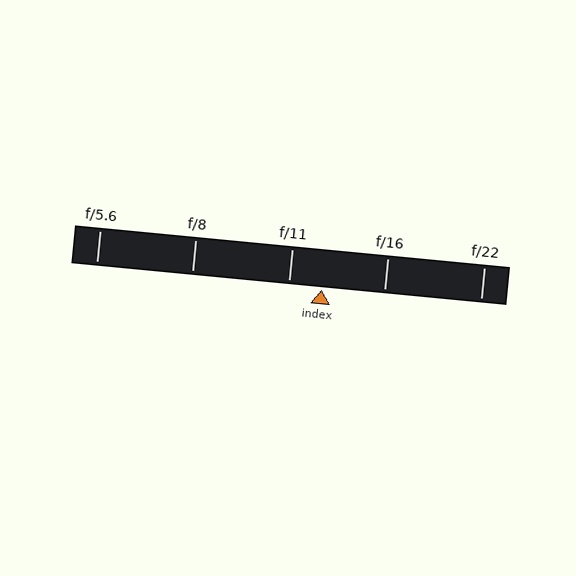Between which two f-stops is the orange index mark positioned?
The index mark is between f/11 and f/16.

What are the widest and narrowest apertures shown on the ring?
The widest aperture shown is f/5.6 and the narrowest is f/22.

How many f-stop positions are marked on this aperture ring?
There are 5 f-stop positions marked.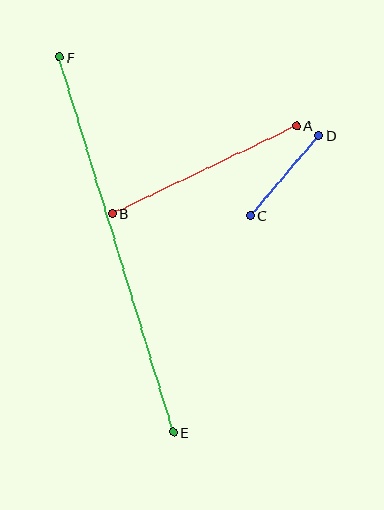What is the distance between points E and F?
The distance is approximately 392 pixels.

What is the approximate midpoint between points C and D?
The midpoint is at approximately (285, 176) pixels.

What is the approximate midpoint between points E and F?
The midpoint is at approximately (116, 245) pixels.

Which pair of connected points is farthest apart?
Points E and F are farthest apart.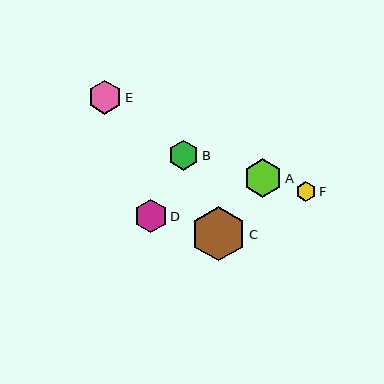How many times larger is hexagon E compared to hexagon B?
Hexagon E is approximately 1.1 times the size of hexagon B.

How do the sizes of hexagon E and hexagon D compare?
Hexagon E and hexagon D are approximately the same size.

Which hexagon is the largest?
Hexagon C is the largest with a size of approximately 54 pixels.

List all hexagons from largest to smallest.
From largest to smallest: C, A, E, D, B, F.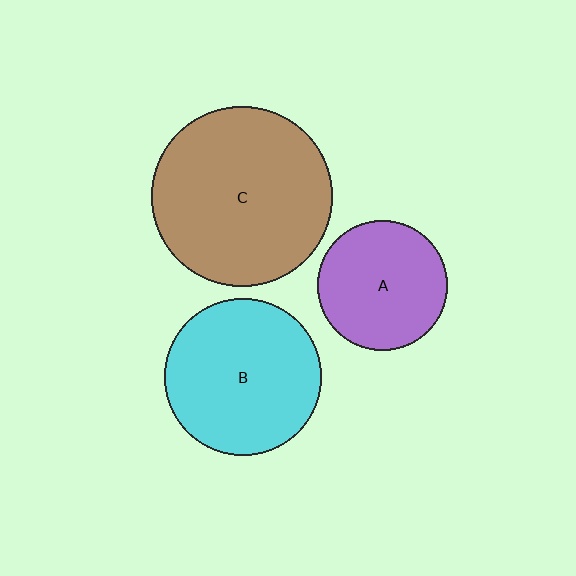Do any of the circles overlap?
No, none of the circles overlap.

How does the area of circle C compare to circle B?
Approximately 1.3 times.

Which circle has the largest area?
Circle C (brown).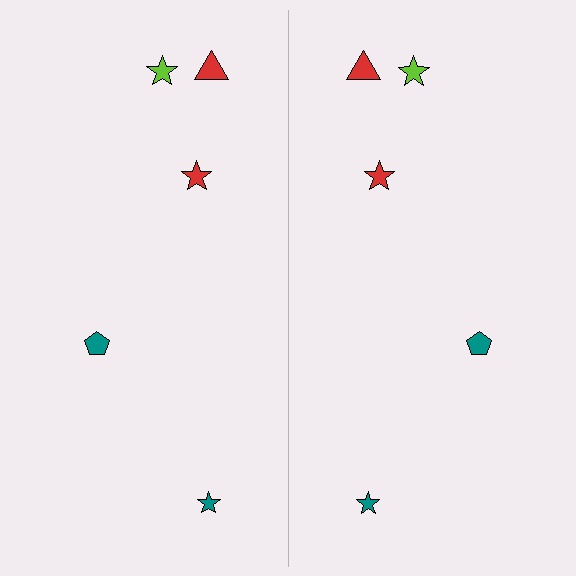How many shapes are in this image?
There are 10 shapes in this image.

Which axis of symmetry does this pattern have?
The pattern has a vertical axis of symmetry running through the center of the image.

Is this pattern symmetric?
Yes, this pattern has bilateral (reflection) symmetry.